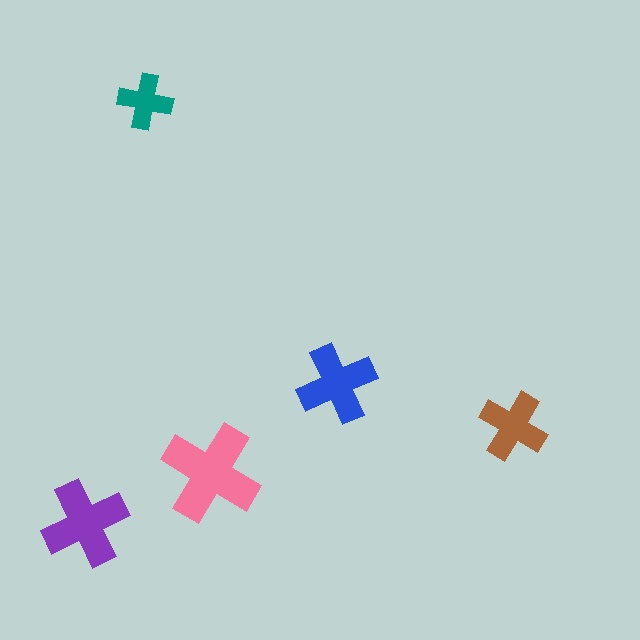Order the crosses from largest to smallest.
the pink one, the purple one, the blue one, the brown one, the teal one.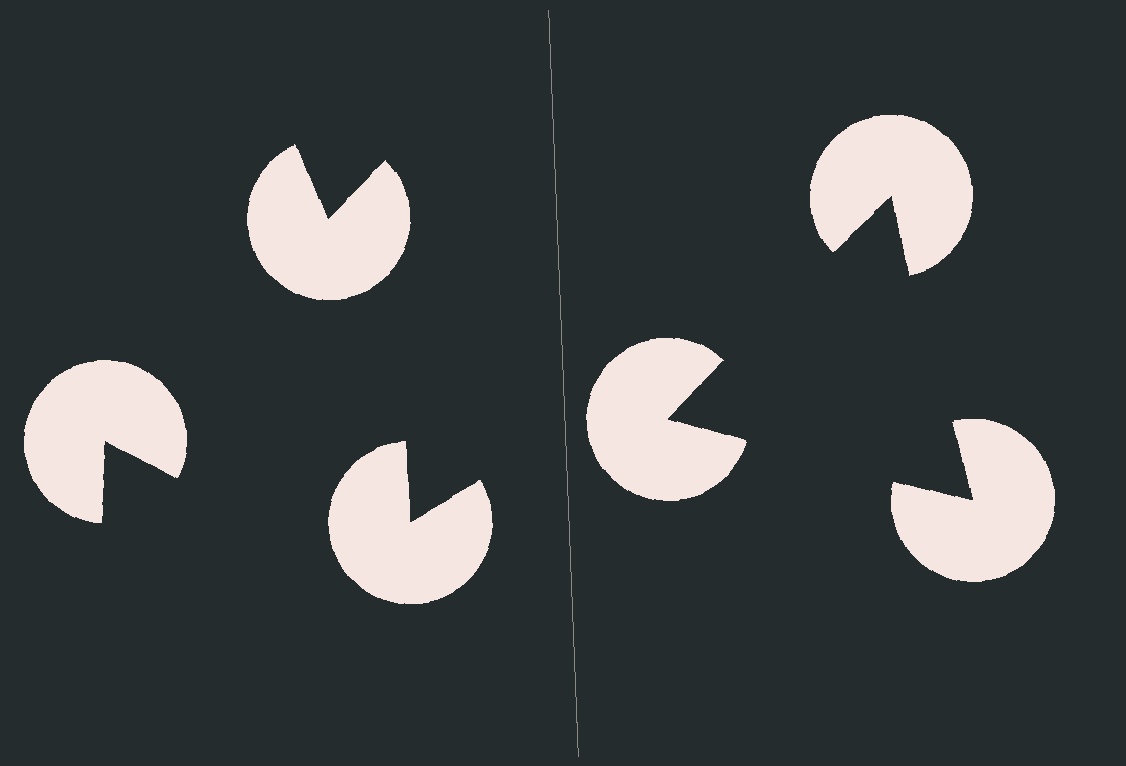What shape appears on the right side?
An illusory triangle.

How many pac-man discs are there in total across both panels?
6 — 3 on each side.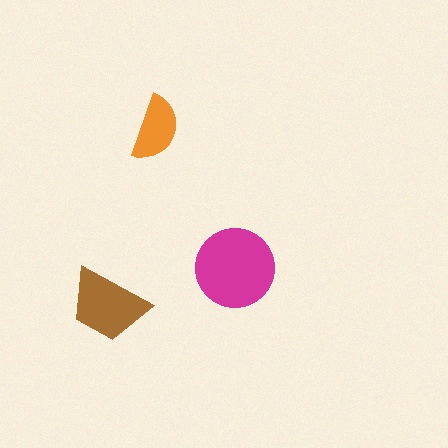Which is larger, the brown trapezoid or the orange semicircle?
The brown trapezoid.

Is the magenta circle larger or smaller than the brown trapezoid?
Larger.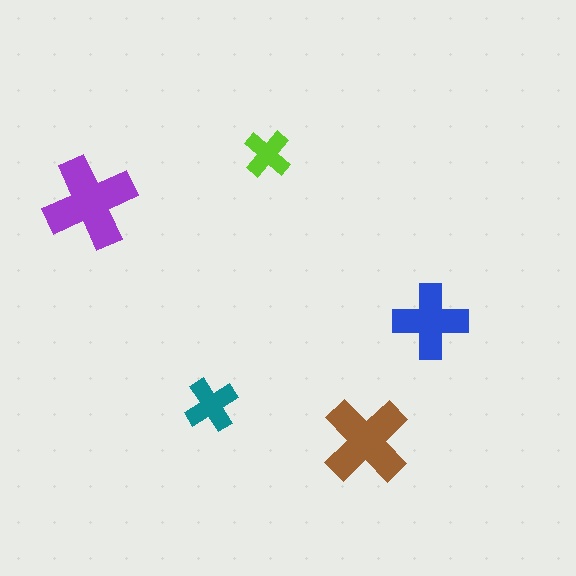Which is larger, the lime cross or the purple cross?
The purple one.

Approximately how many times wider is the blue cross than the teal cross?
About 1.5 times wider.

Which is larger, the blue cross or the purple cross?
The purple one.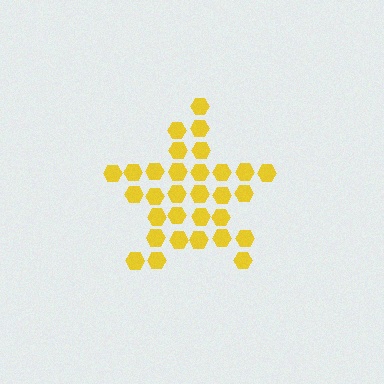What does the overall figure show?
The overall figure shows a star.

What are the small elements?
The small elements are hexagons.